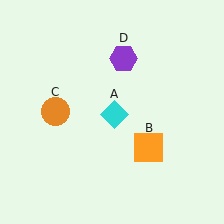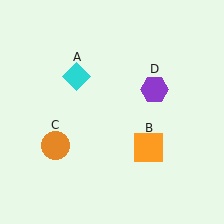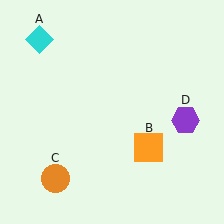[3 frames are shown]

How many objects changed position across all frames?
3 objects changed position: cyan diamond (object A), orange circle (object C), purple hexagon (object D).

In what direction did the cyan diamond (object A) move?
The cyan diamond (object A) moved up and to the left.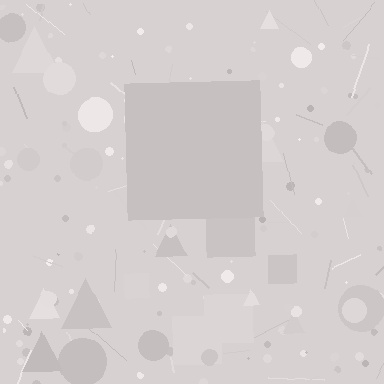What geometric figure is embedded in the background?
A square is embedded in the background.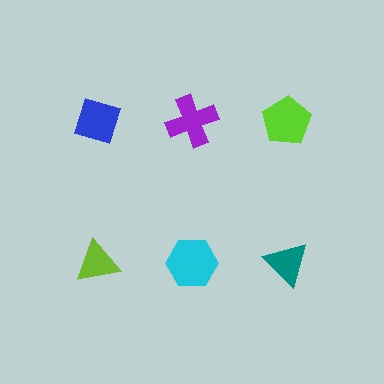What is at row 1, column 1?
A blue diamond.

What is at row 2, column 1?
A lime triangle.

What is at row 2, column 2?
A cyan hexagon.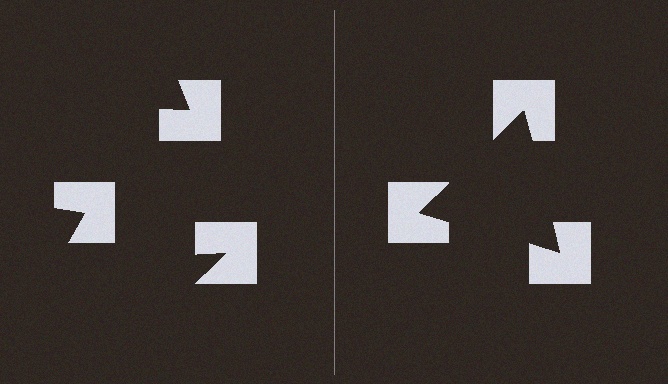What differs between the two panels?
The notched squares are positioned identically on both sides; only the wedge orientations differ. On the right they align to a triangle; on the left they are misaligned.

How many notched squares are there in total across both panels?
6 — 3 on each side.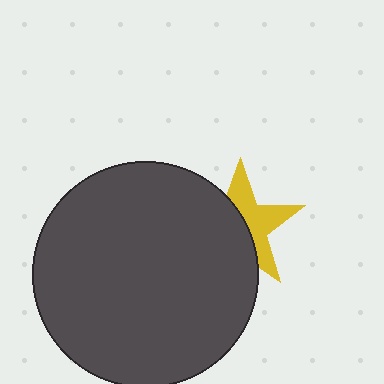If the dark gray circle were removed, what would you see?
You would see the complete yellow star.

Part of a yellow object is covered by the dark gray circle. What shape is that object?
It is a star.